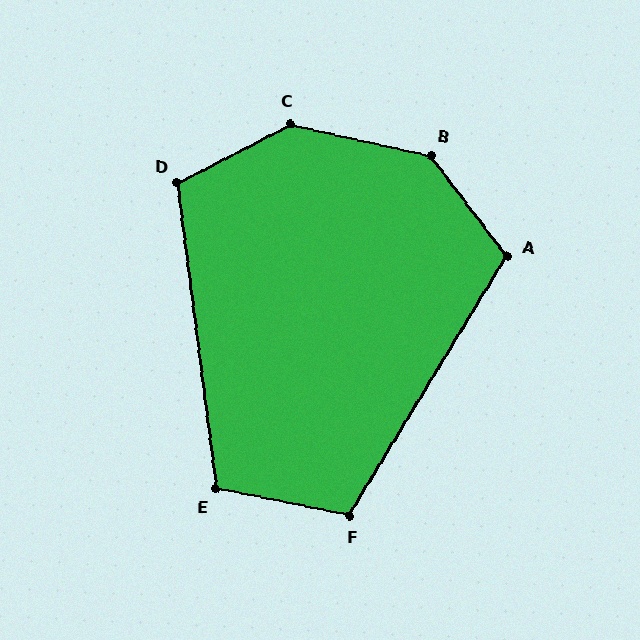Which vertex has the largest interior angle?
B, at approximately 140 degrees.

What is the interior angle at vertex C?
Approximately 140 degrees (obtuse).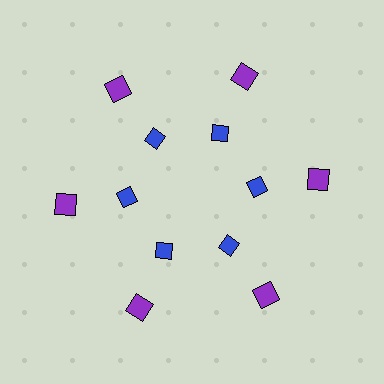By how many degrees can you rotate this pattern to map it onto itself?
The pattern maps onto itself every 60 degrees of rotation.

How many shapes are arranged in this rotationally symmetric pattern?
There are 12 shapes, arranged in 6 groups of 2.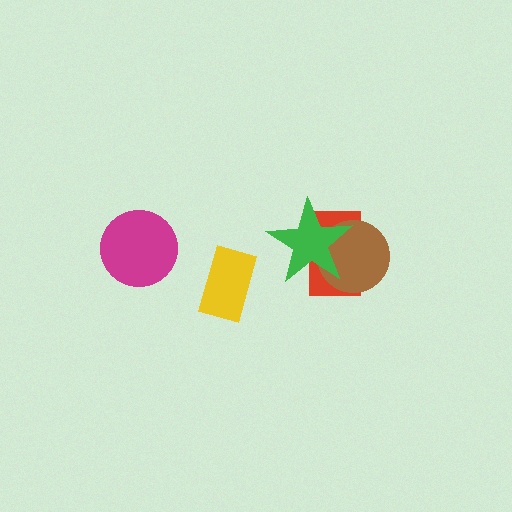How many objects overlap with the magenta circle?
0 objects overlap with the magenta circle.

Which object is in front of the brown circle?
The green star is in front of the brown circle.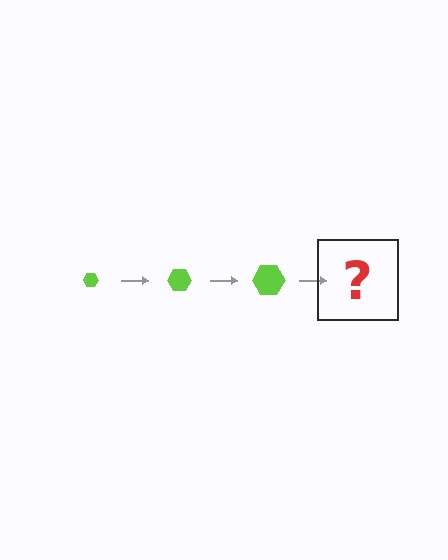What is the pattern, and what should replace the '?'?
The pattern is that the hexagon gets progressively larger each step. The '?' should be a lime hexagon, larger than the previous one.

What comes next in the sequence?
The next element should be a lime hexagon, larger than the previous one.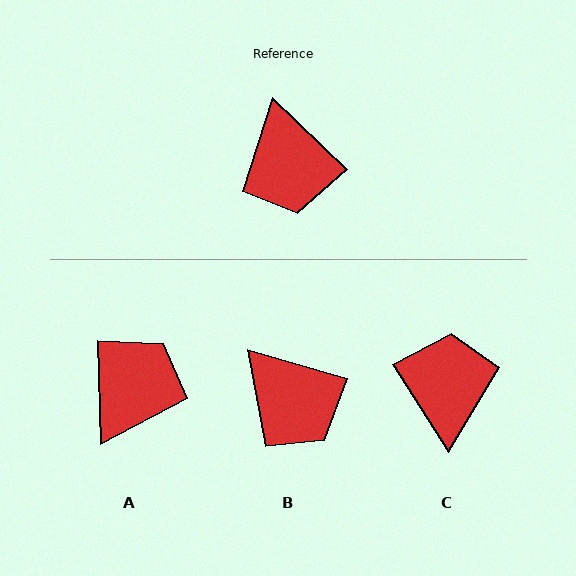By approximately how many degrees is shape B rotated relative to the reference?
Approximately 28 degrees counter-clockwise.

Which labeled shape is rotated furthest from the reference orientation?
C, about 166 degrees away.